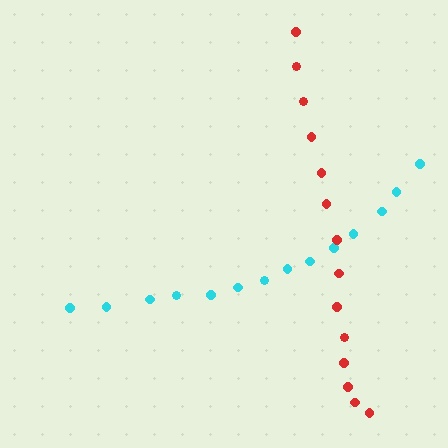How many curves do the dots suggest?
There are 2 distinct paths.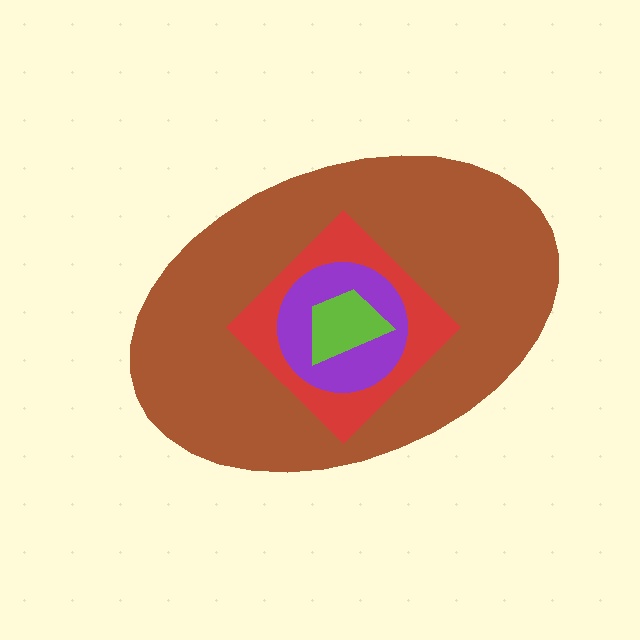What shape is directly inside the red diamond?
The purple circle.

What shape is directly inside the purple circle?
The lime trapezoid.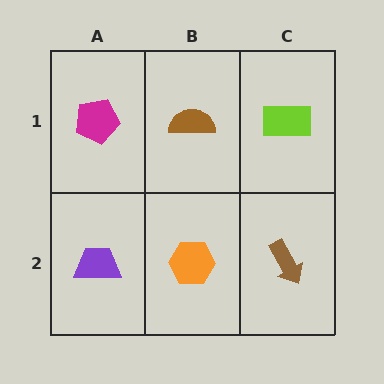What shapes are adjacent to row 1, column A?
A purple trapezoid (row 2, column A), a brown semicircle (row 1, column B).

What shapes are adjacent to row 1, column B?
An orange hexagon (row 2, column B), a magenta pentagon (row 1, column A), a lime rectangle (row 1, column C).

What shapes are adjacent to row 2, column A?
A magenta pentagon (row 1, column A), an orange hexagon (row 2, column B).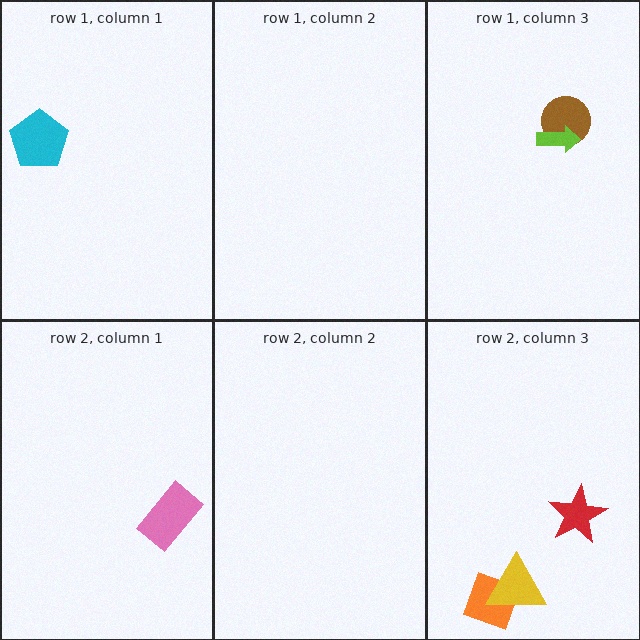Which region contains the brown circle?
The row 1, column 3 region.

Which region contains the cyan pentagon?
The row 1, column 1 region.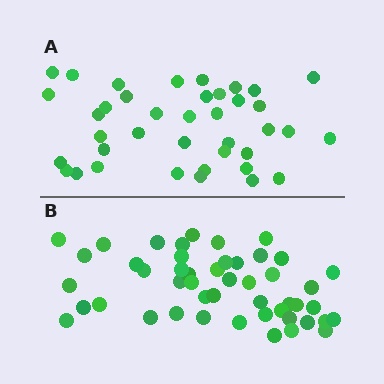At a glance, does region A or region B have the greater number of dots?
Region B (the bottom region) has more dots.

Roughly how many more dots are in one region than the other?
Region B has roughly 8 or so more dots than region A.